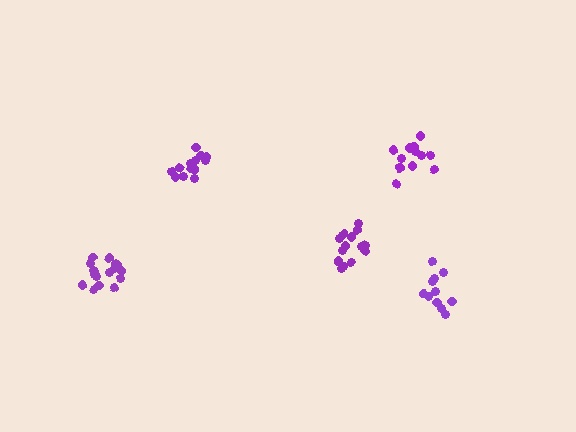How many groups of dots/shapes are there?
There are 5 groups.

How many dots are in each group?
Group 1: 14 dots, Group 2: 12 dots, Group 3: 17 dots, Group 4: 13 dots, Group 5: 11 dots (67 total).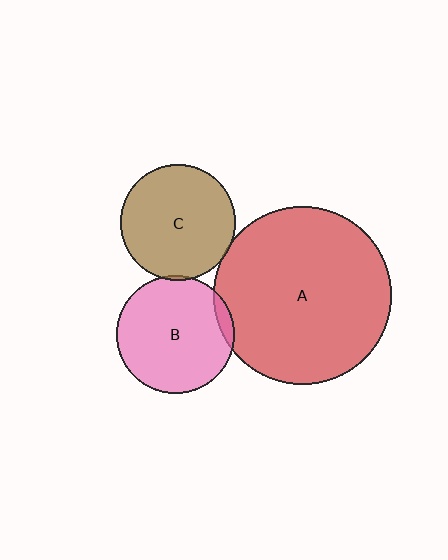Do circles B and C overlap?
Yes.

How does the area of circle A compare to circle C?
Approximately 2.4 times.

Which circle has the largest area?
Circle A (red).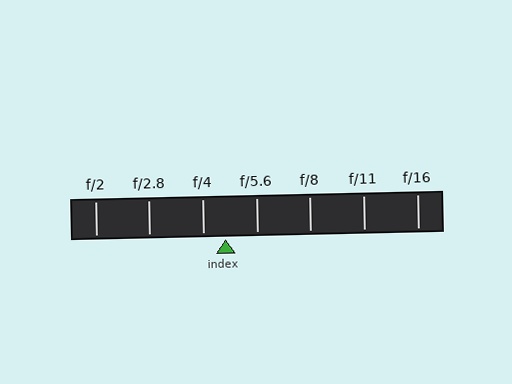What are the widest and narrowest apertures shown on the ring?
The widest aperture shown is f/2 and the narrowest is f/16.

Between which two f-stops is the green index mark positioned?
The index mark is between f/4 and f/5.6.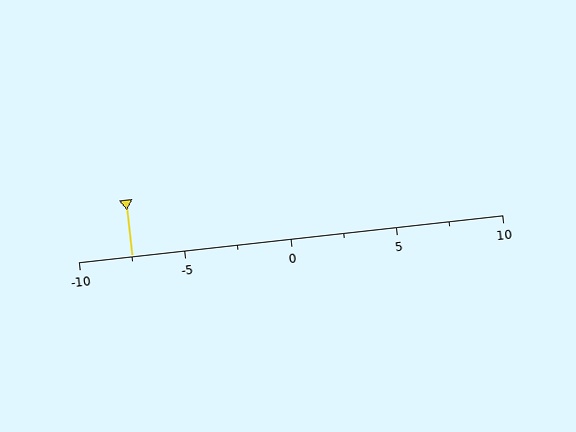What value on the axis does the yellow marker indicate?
The marker indicates approximately -7.5.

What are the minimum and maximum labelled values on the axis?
The axis runs from -10 to 10.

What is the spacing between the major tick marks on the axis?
The major ticks are spaced 5 apart.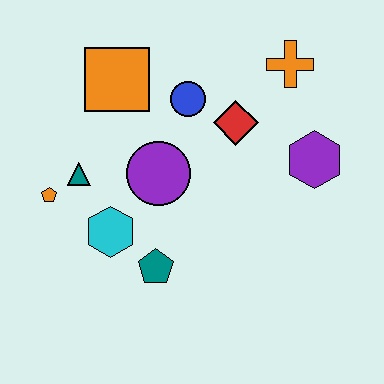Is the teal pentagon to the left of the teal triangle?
No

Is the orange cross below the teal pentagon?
No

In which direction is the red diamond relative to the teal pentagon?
The red diamond is above the teal pentagon.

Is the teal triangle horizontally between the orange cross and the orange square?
No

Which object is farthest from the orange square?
The purple hexagon is farthest from the orange square.